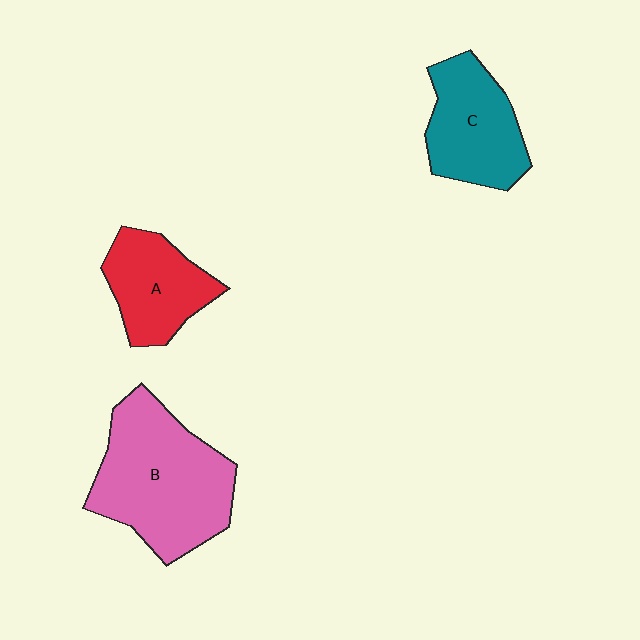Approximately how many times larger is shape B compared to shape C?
Approximately 1.6 times.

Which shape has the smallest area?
Shape A (red).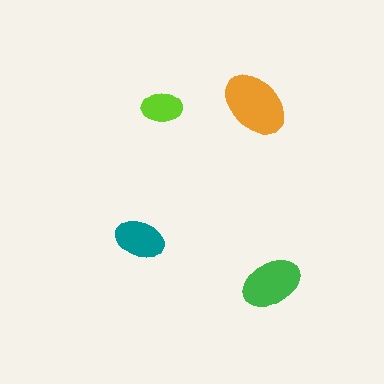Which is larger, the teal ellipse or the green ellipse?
The green one.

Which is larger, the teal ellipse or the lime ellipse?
The teal one.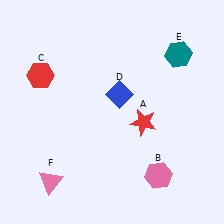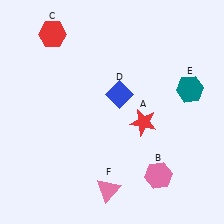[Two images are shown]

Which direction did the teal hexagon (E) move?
The teal hexagon (E) moved down.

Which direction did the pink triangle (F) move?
The pink triangle (F) moved right.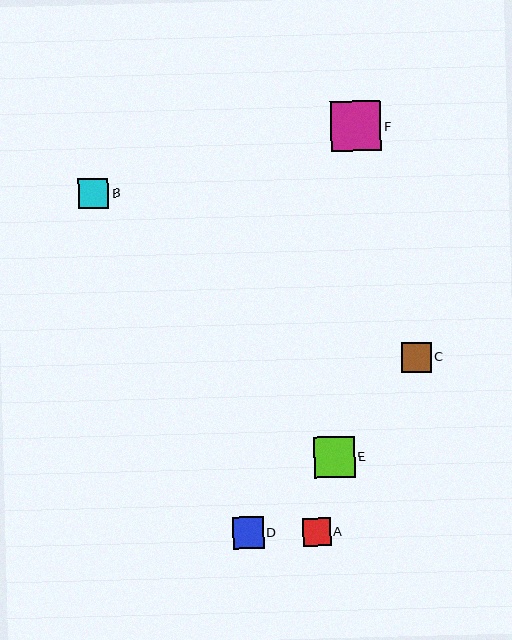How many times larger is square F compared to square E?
Square F is approximately 1.2 times the size of square E.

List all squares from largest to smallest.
From largest to smallest: F, E, D, B, C, A.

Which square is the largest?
Square F is the largest with a size of approximately 50 pixels.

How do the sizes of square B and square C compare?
Square B and square C are approximately the same size.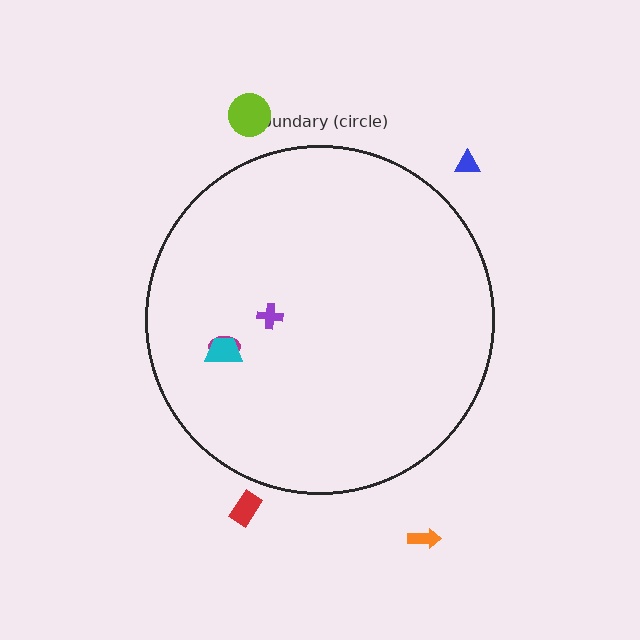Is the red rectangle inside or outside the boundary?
Outside.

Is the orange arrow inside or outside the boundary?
Outside.